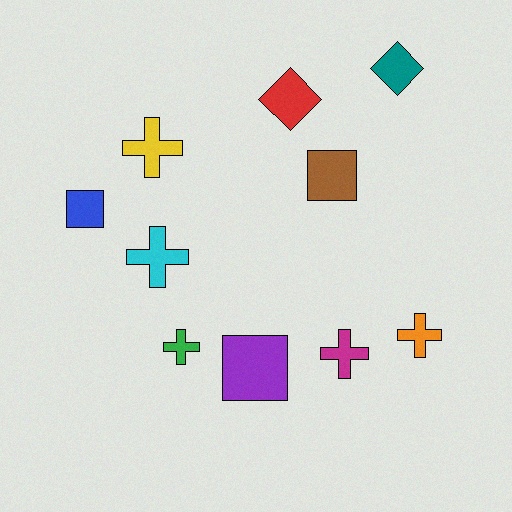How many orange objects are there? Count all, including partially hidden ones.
There is 1 orange object.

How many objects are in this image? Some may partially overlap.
There are 10 objects.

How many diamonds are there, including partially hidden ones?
There are 2 diamonds.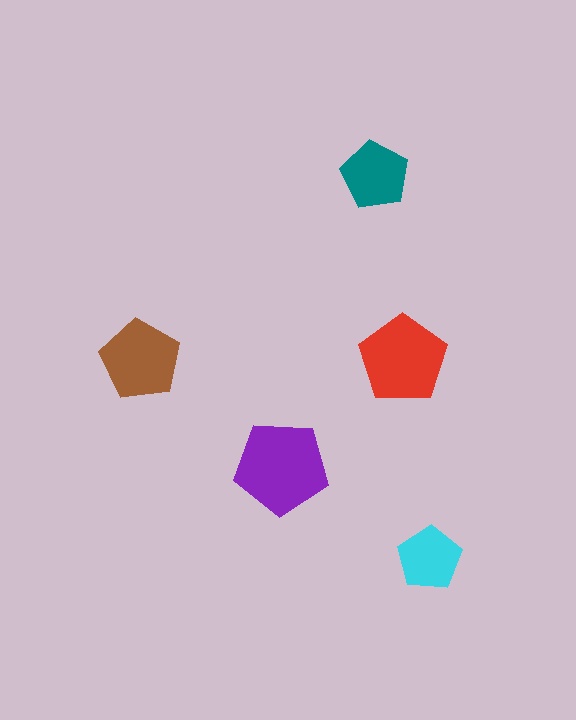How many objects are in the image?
There are 5 objects in the image.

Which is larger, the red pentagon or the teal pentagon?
The red one.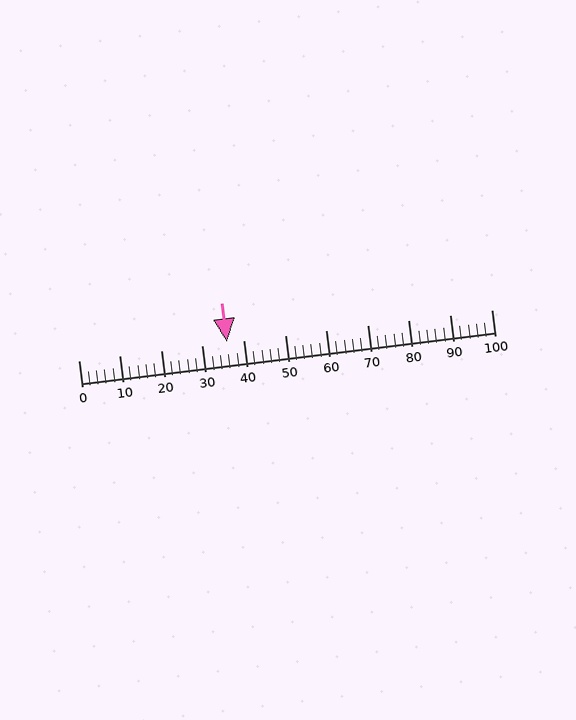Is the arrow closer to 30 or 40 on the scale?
The arrow is closer to 40.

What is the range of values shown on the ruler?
The ruler shows values from 0 to 100.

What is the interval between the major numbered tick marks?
The major tick marks are spaced 10 units apart.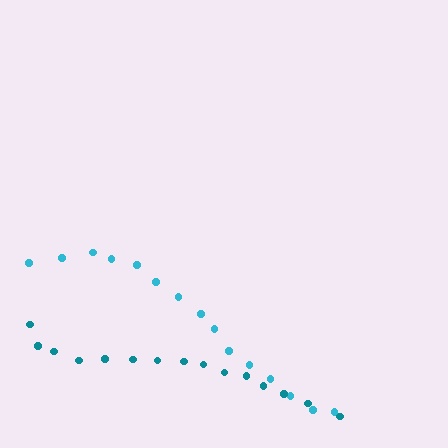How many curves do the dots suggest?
There are 2 distinct paths.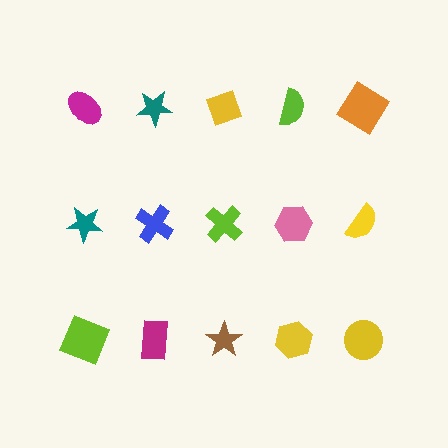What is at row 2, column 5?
A yellow semicircle.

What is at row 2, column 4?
A pink hexagon.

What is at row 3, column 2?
A magenta rectangle.